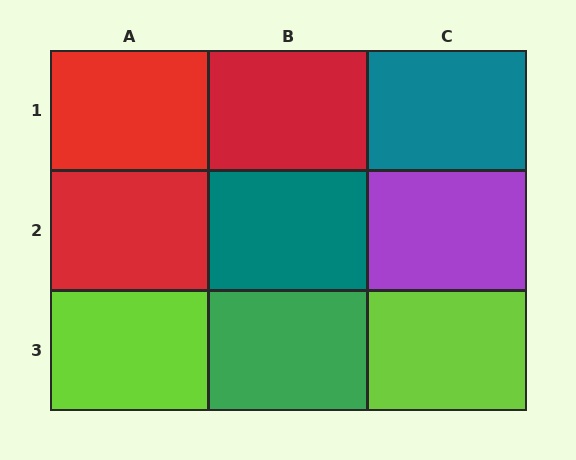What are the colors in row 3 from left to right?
Lime, green, lime.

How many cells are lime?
2 cells are lime.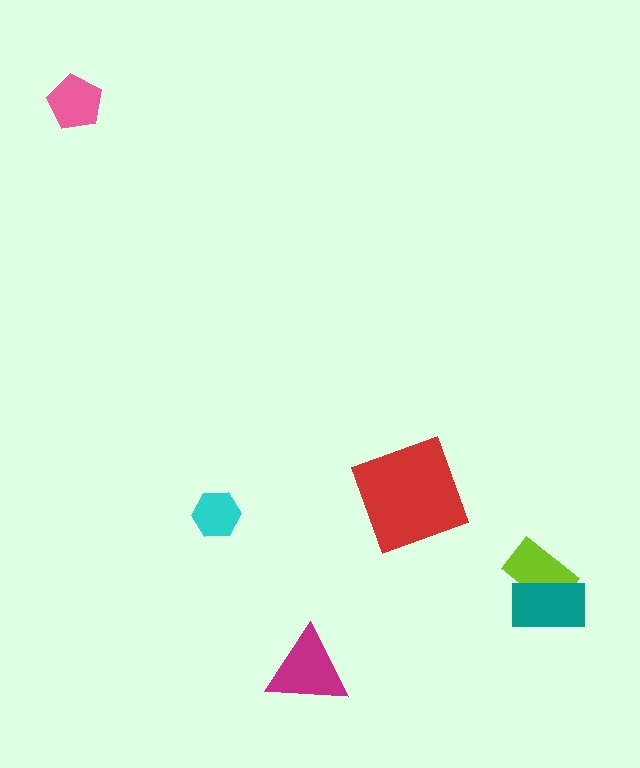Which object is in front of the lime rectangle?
The teal rectangle is in front of the lime rectangle.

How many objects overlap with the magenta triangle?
0 objects overlap with the magenta triangle.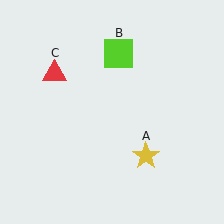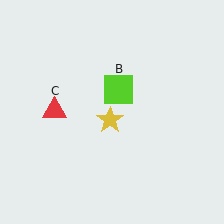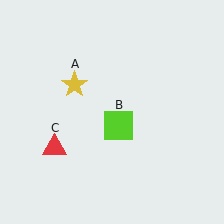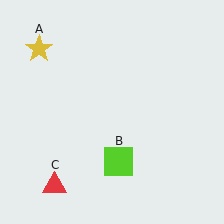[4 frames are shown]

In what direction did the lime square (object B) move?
The lime square (object B) moved down.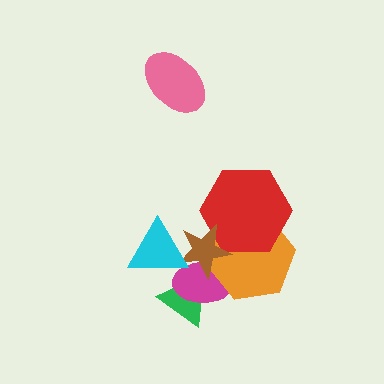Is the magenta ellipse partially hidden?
Yes, it is partially covered by another shape.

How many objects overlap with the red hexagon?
2 objects overlap with the red hexagon.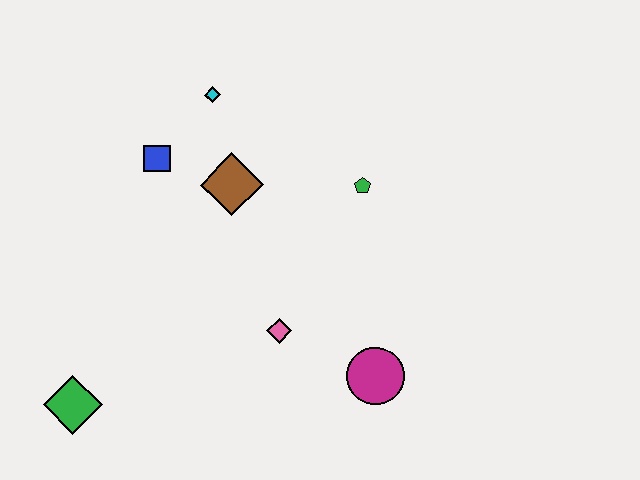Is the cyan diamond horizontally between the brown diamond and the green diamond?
Yes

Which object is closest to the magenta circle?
The pink diamond is closest to the magenta circle.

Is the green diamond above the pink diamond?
No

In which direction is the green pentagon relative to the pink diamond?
The green pentagon is above the pink diamond.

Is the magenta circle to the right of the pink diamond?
Yes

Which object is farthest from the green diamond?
The green pentagon is farthest from the green diamond.